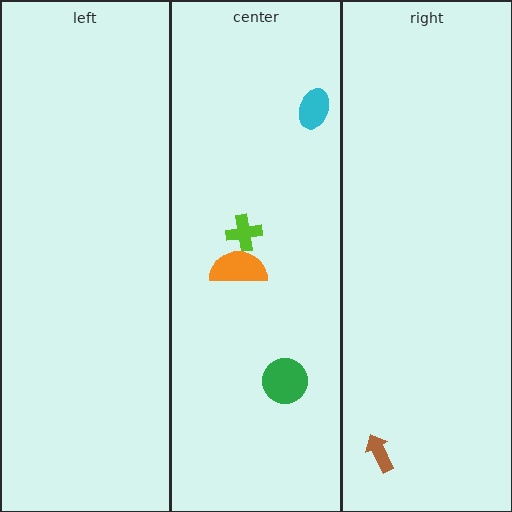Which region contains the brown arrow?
The right region.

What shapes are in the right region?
The brown arrow.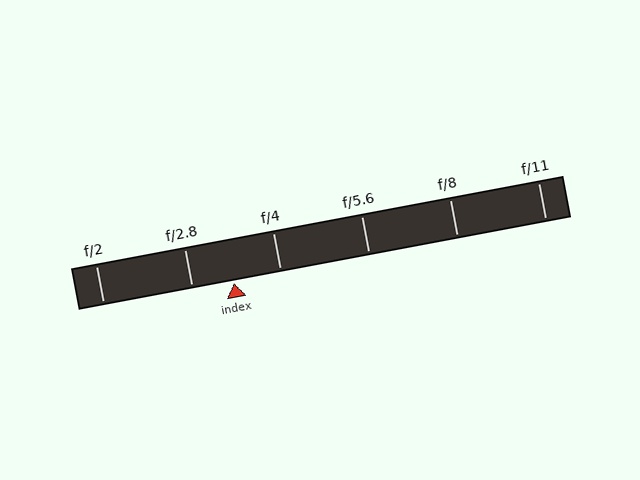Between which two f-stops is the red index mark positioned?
The index mark is between f/2.8 and f/4.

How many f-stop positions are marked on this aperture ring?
There are 6 f-stop positions marked.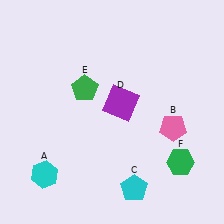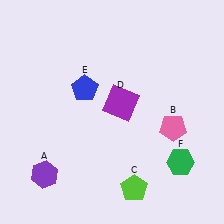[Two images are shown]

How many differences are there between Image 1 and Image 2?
There are 3 differences between the two images.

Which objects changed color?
A changed from cyan to purple. C changed from cyan to lime. E changed from green to blue.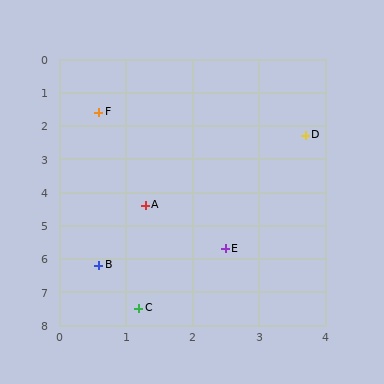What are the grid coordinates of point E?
Point E is at approximately (2.5, 5.7).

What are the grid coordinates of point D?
Point D is at approximately (3.7, 2.3).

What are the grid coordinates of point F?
Point F is at approximately (0.6, 1.6).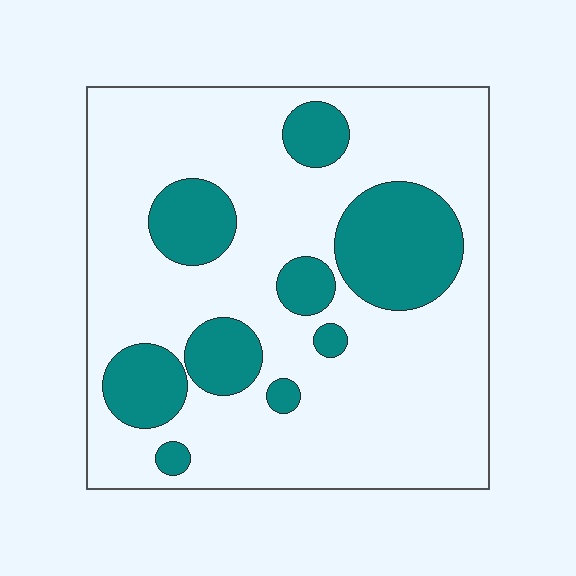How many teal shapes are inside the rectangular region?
9.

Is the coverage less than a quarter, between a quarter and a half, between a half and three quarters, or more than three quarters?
Less than a quarter.